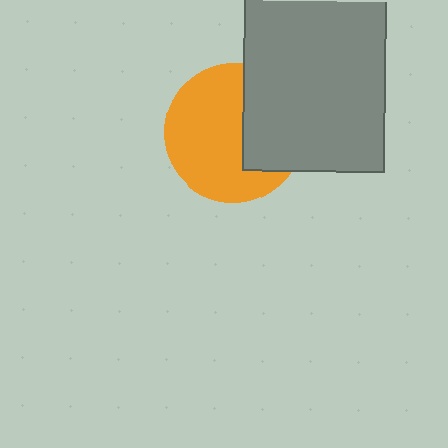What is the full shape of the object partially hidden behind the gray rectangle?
The partially hidden object is an orange circle.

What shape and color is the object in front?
The object in front is a gray rectangle.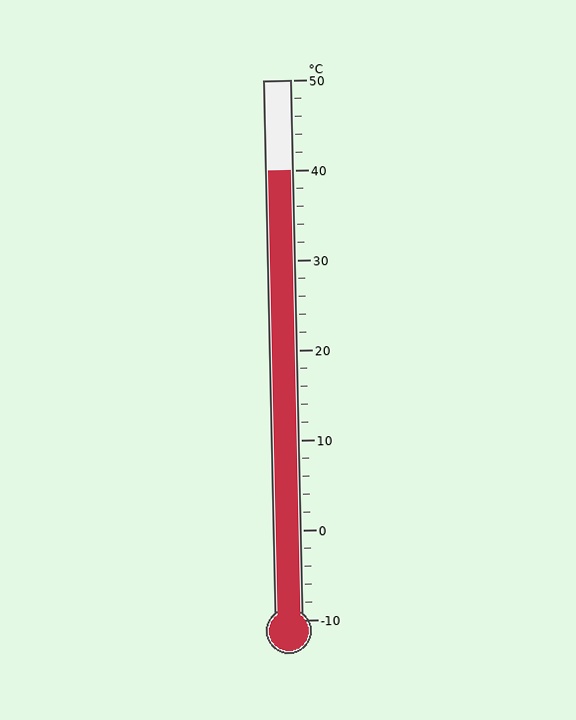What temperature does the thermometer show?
The thermometer shows approximately 40°C.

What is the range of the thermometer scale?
The thermometer scale ranges from -10°C to 50°C.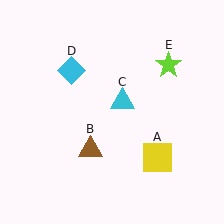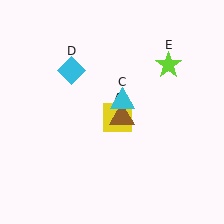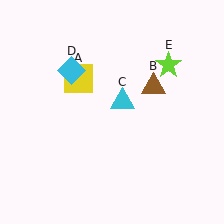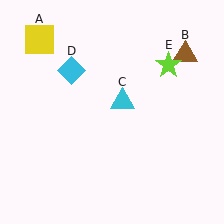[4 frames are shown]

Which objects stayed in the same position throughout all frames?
Cyan triangle (object C) and cyan diamond (object D) and lime star (object E) remained stationary.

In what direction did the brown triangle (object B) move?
The brown triangle (object B) moved up and to the right.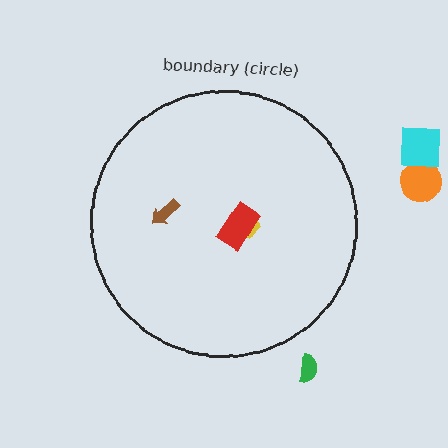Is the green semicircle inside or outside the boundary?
Outside.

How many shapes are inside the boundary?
3 inside, 3 outside.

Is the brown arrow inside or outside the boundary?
Inside.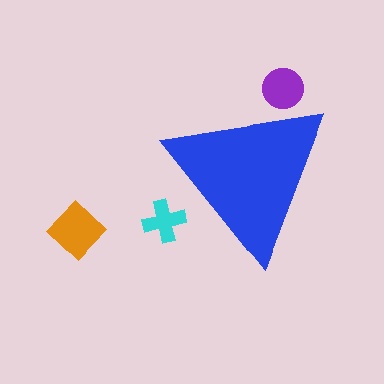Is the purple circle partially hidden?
Yes, the purple circle is partially hidden behind the blue triangle.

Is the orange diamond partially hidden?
No, the orange diamond is fully visible.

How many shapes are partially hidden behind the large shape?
2 shapes are partially hidden.